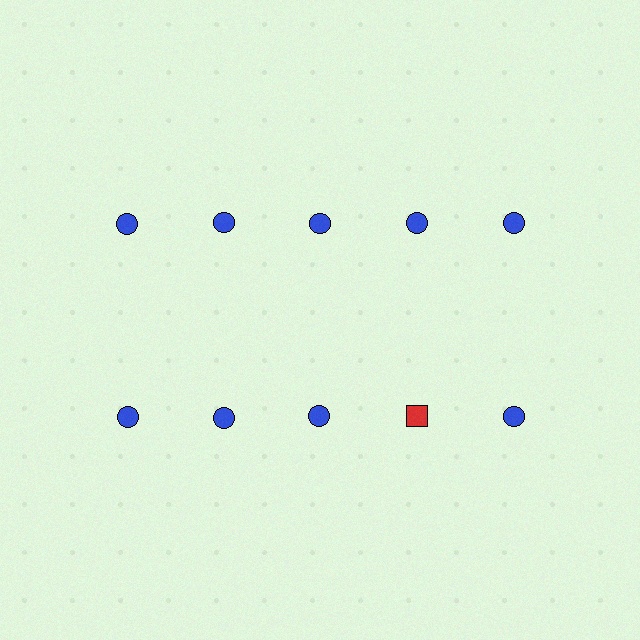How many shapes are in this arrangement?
There are 10 shapes arranged in a grid pattern.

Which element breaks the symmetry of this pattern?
The red square in the second row, second from right column breaks the symmetry. All other shapes are blue circles.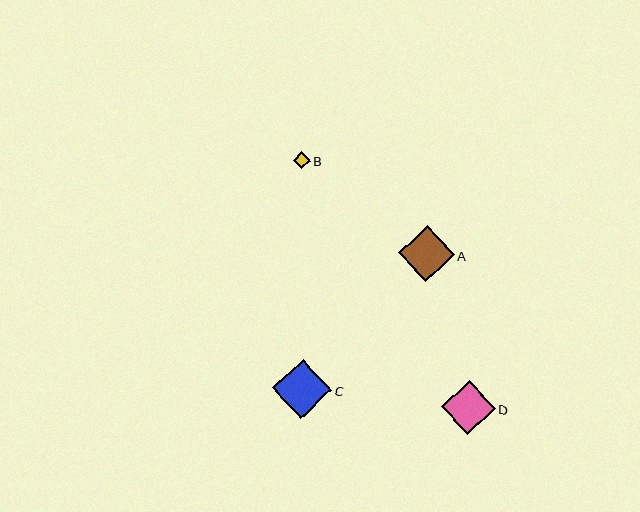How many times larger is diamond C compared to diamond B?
Diamond C is approximately 3.5 times the size of diamond B.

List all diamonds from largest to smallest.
From largest to smallest: C, A, D, B.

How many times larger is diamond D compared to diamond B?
Diamond D is approximately 3.2 times the size of diamond B.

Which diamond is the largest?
Diamond C is the largest with a size of approximately 59 pixels.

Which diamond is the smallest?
Diamond B is the smallest with a size of approximately 17 pixels.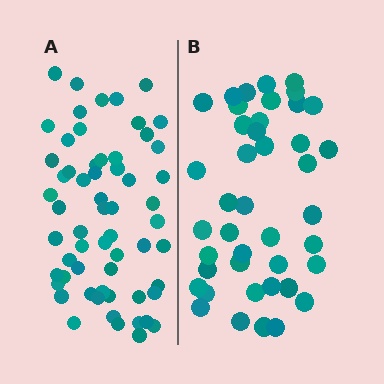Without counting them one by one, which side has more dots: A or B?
Region A (the left region) has more dots.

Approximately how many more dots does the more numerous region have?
Region A has approximately 20 more dots than region B.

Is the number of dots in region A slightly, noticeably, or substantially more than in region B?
Region A has noticeably more, but not dramatically so. The ratio is roughly 1.4 to 1.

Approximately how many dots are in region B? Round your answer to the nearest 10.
About 40 dots. (The exact count is 42, which rounds to 40.)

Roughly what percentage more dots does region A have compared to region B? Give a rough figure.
About 45% more.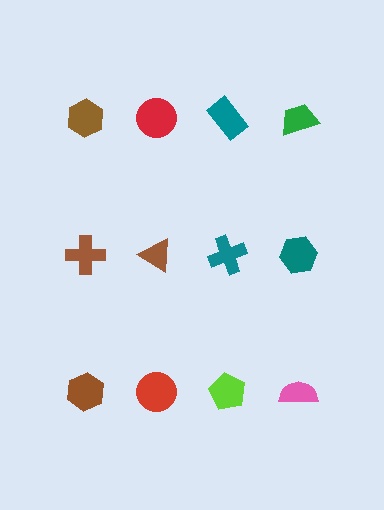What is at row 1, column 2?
A red circle.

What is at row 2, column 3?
A teal cross.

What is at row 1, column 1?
A brown hexagon.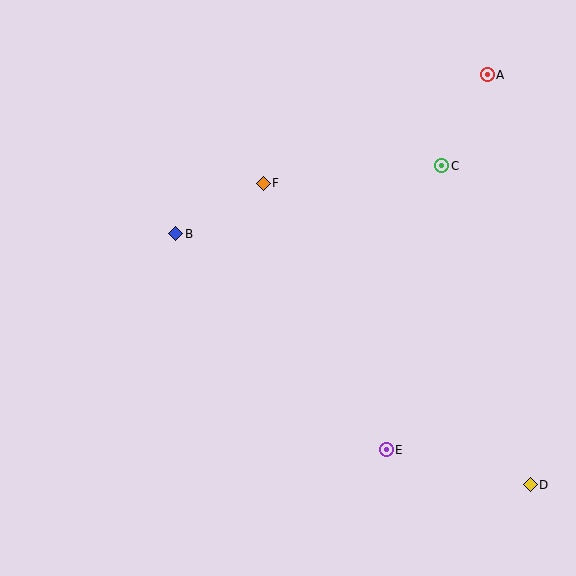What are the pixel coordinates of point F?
Point F is at (263, 183).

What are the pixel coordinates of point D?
Point D is at (530, 485).